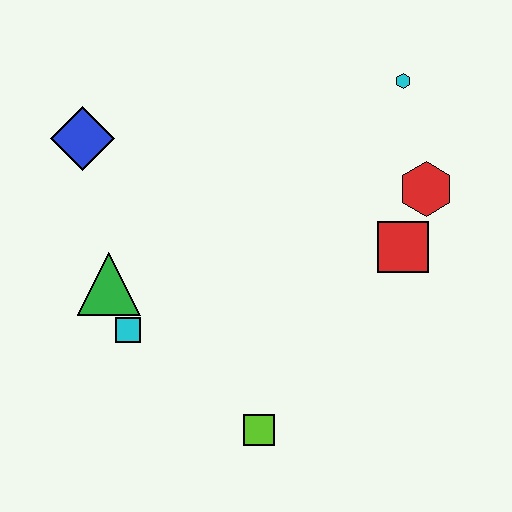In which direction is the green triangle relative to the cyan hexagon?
The green triangle is to the left of the cyan hexagon.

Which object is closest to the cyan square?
The green triangle is closest to the cyan square.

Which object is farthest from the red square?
The blue diamond is farthest from the red square.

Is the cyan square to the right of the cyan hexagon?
No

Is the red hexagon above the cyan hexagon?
No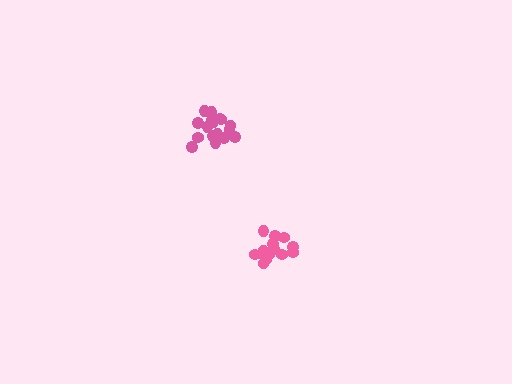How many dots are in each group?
Group 1: 17 dots, Group 2: 14 dots (31 total).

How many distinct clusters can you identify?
There are 2 distinct clusters.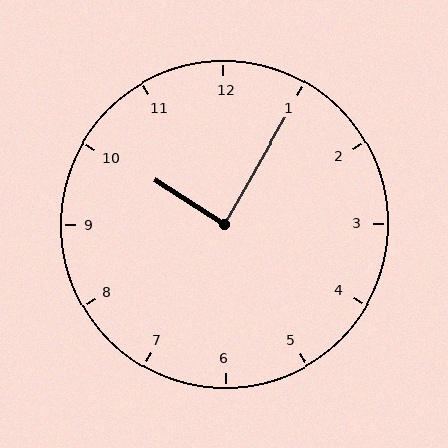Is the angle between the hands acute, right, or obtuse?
It is right.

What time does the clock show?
10:05.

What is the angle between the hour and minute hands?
Approximately 88 degrees.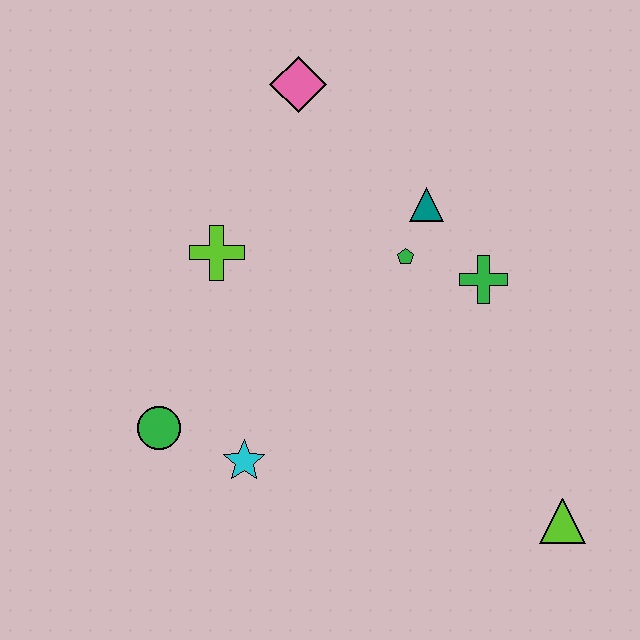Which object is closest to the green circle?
The cyan star is closest to the green circle.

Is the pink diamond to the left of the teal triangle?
Yes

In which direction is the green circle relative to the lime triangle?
The green circle is to the left of the lime triangle.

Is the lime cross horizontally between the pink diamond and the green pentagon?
No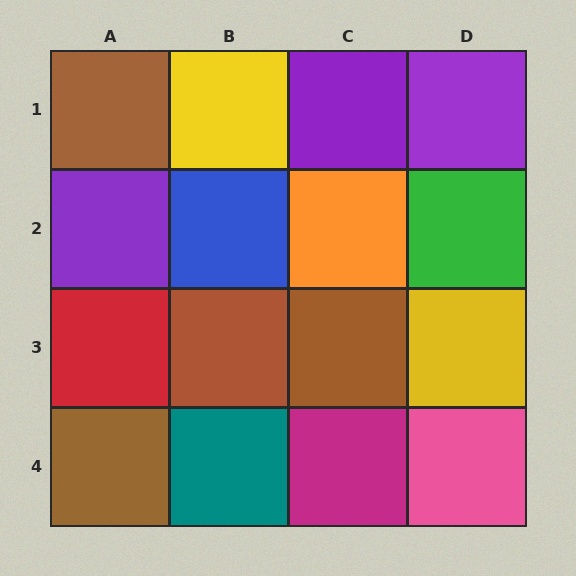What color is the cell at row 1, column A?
Brown.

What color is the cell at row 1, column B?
Yellow.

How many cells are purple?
3 cells are purple.